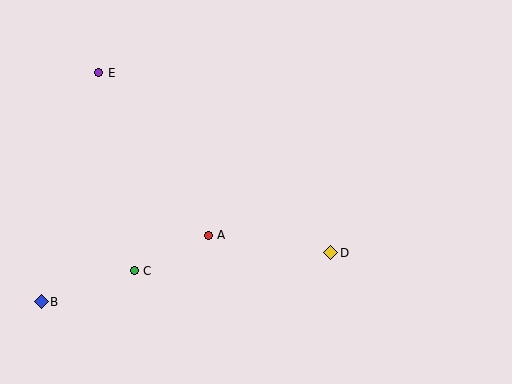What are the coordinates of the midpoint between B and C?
The midpoint between B and C is at (88, 286).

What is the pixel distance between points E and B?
The distance between E and B is 236 pixels.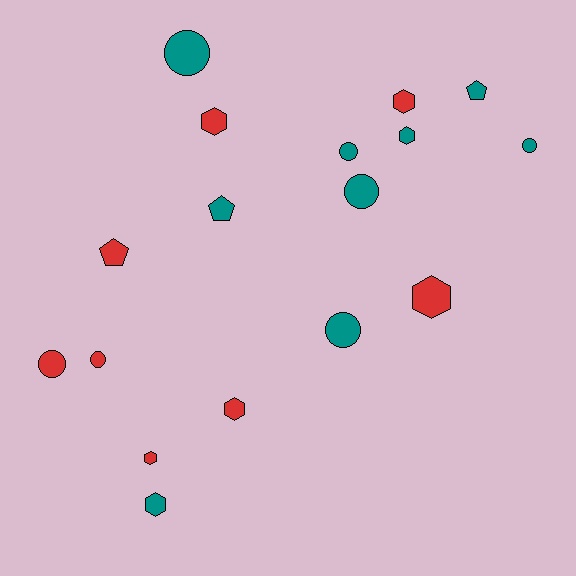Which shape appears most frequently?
Hexagon, with 7 objects.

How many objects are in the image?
There are 17 objects.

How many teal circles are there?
There are 5 teal circles.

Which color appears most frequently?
Teal, with 9 objects.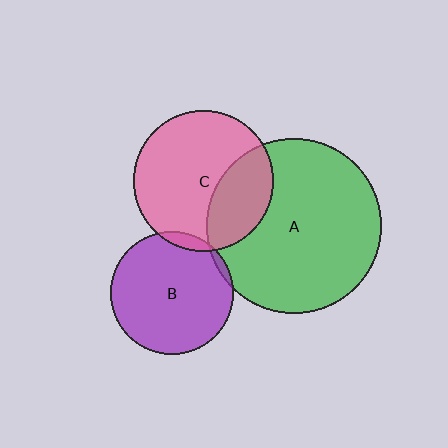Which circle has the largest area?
Circle A (green).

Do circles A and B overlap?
Yes.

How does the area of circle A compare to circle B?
Approximately 2.0 times.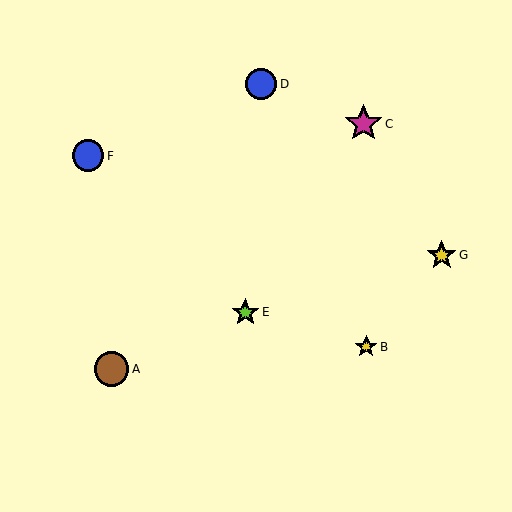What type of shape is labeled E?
Shape E is a lime star.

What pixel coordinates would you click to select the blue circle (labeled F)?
Click at (88, 156) to select the blue circle F.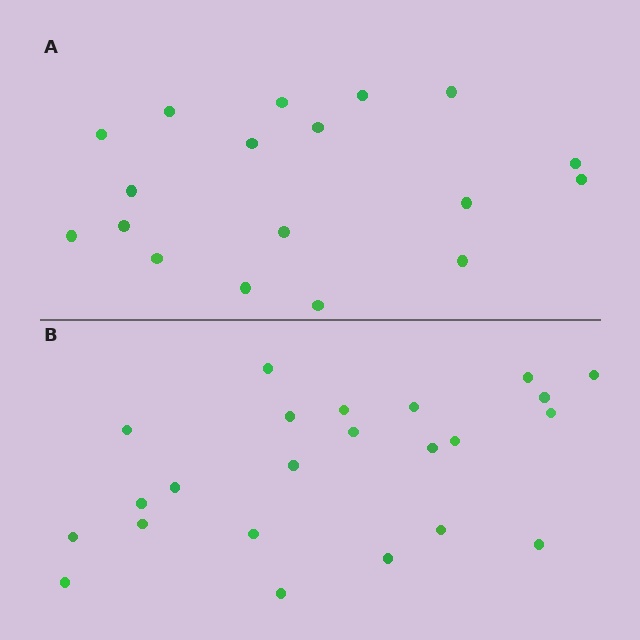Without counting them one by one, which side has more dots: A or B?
Region B (the bottom region) has more dots.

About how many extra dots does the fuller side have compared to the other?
Region B has about 5 more dots than region A.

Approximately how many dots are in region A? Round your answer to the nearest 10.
About 20 dots. (The exact count is 18, which rounds to 20.)